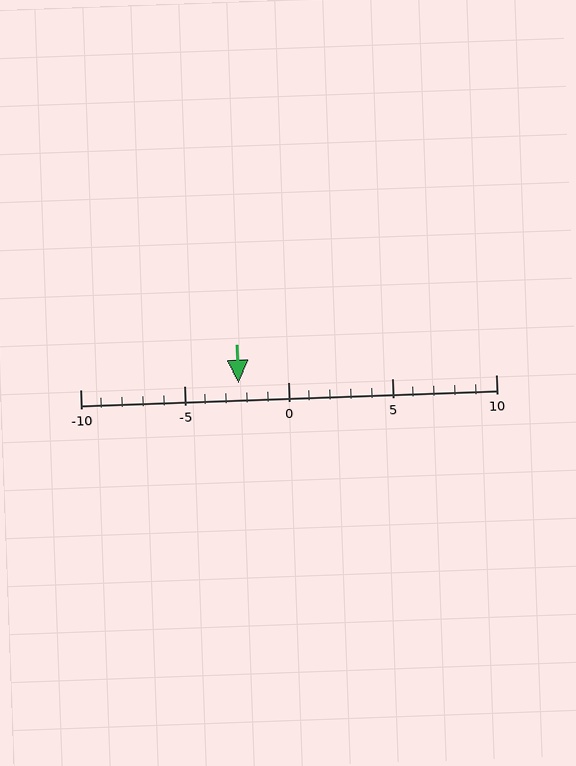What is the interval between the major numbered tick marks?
The major tick marks are spaced 5 units apart.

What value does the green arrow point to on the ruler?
The green arrow points to approximately -2.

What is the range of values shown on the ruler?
The ruler shows values from -10 to 10.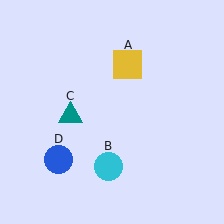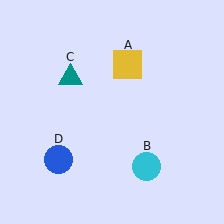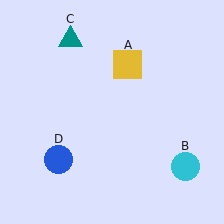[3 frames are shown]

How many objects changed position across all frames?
2 objects changed position: cyan circle (object B), teal triangle (object C).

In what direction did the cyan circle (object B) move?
The cyan circle (object B) moved right.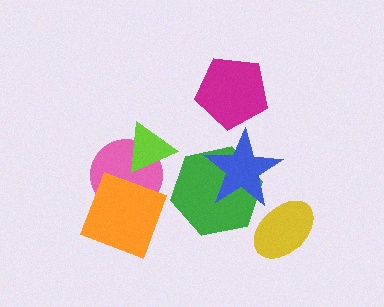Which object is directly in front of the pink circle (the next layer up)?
The lime triangle is directly in front of the pink circle.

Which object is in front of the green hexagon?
The blue star is in front of the green hexagon.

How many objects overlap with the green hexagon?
1 object overlaps with the green hexagon.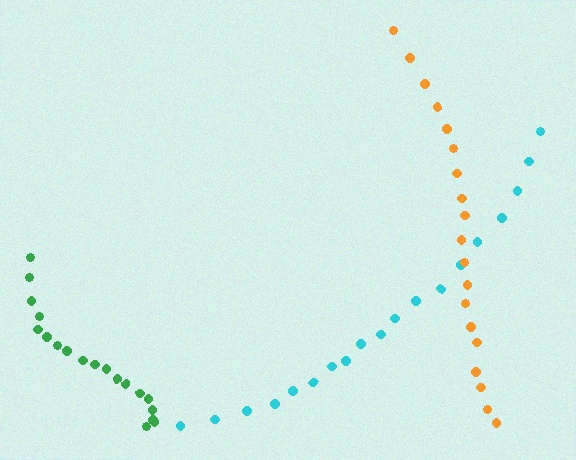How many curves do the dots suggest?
There are 3 distinct paths.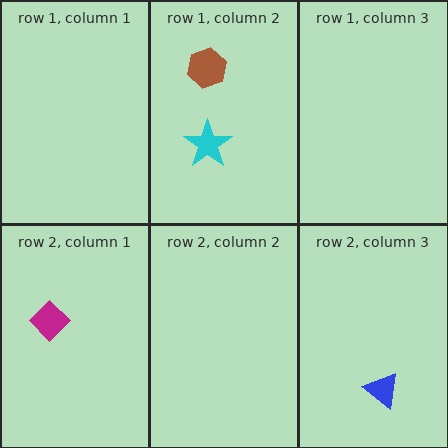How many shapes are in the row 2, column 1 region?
1.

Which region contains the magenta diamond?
The row 2, column 1 region.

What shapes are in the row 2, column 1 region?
The magenta diamond.